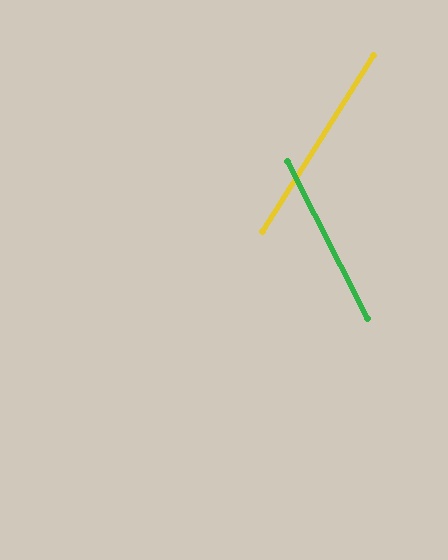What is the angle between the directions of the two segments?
Approximately 59 degrees.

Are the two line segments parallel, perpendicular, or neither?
Neither parallel nor perpendicular — they differ by about 59°.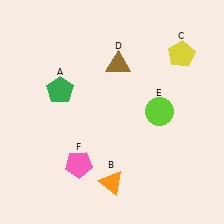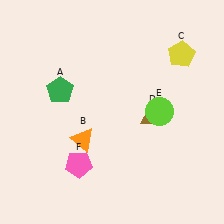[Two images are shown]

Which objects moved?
The objects that moved are: the orange triangle (B), the brown triangle (D).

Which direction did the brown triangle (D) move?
The brown triangle (D) moved down.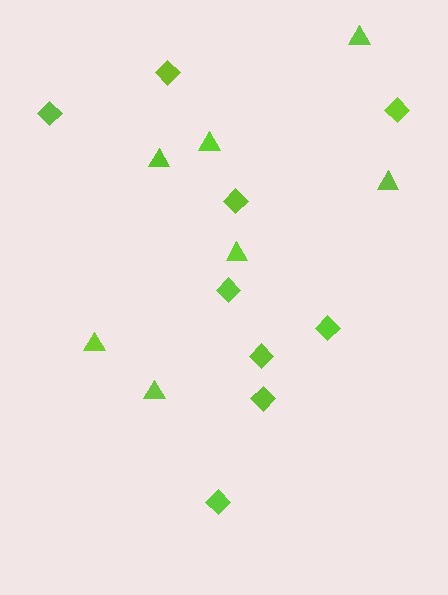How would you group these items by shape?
There are 2 groups: one group of triangles (7) and one group of diamonds (9).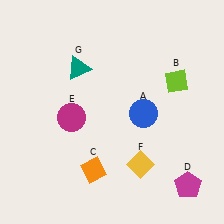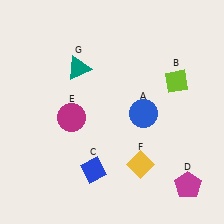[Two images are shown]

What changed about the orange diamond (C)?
In Image 1, C is orange. In Image 2, it changed to blue.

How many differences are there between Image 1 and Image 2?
There is 1 difference between the two images.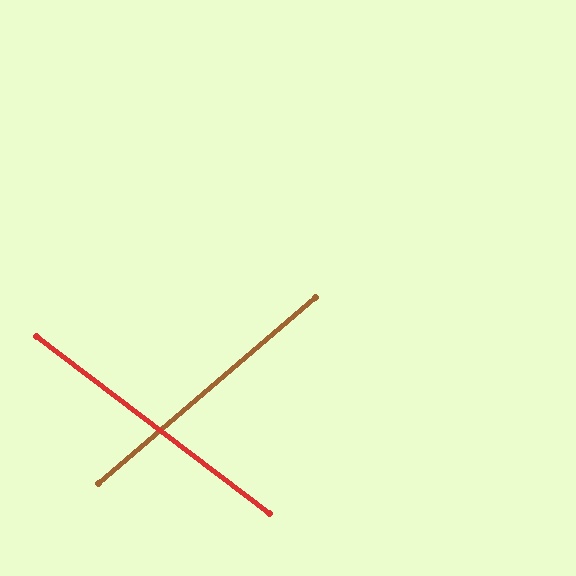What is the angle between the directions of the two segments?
Approximately 78 degrees.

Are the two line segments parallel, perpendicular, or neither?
Neither parallel nor perpendicular — they differ by about 78°.